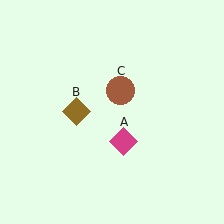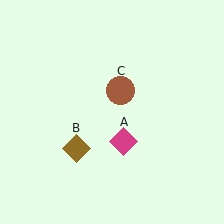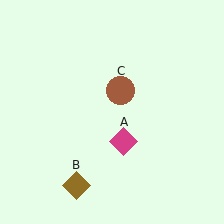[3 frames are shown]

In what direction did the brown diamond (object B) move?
The brown diamond (object B) moved down.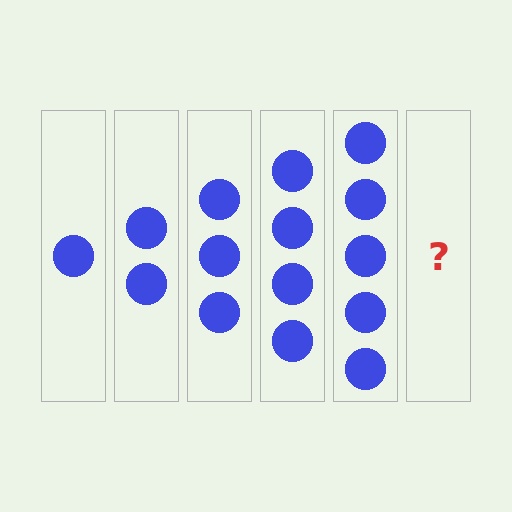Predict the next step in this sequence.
The next step is 6 circles.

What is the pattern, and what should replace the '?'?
The pattern is that each step adds one more circle. The '?' should be 6 circles.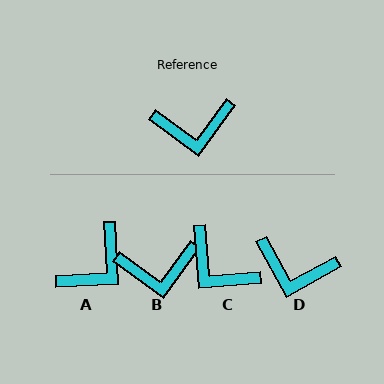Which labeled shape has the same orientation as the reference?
B.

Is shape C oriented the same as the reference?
No, it is off by about 49 degrees.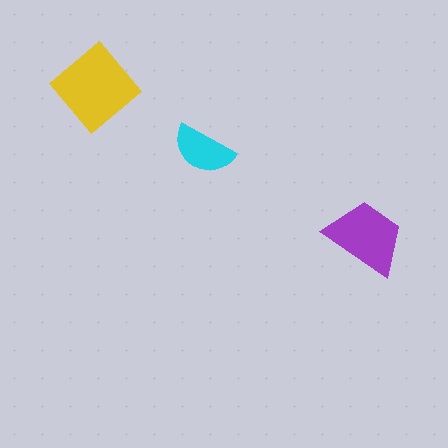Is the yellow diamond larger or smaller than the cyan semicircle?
Larger.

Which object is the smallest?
The cyan semicircle.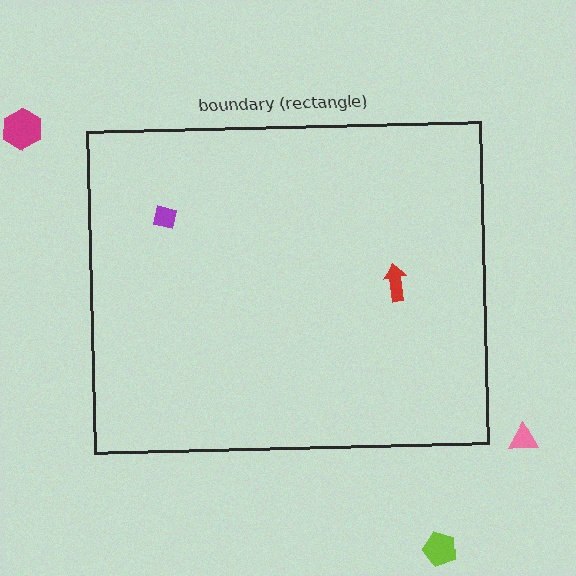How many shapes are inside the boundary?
2 inside, 3 outside.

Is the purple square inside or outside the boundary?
Inside.